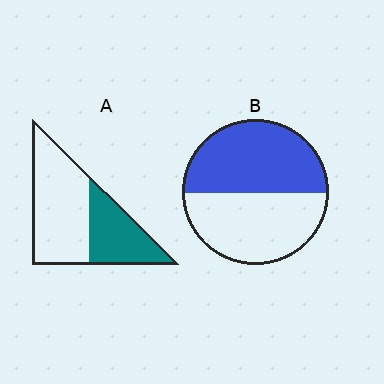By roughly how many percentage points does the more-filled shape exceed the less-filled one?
By roughly 15 percentage points (B over A).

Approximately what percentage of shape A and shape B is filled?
A is approximately 40% and B is approximately 50%.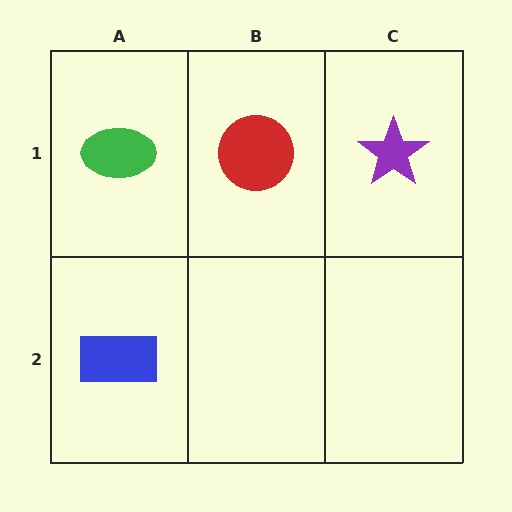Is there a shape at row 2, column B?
No, that cell is empty.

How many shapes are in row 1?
3 shapes.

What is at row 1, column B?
A red circle.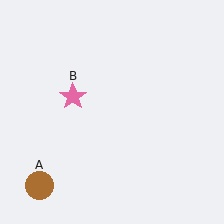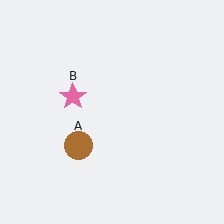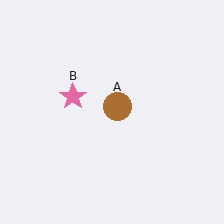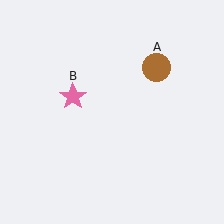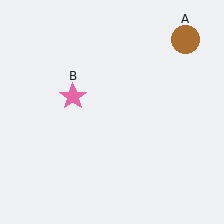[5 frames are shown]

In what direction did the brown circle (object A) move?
The brown circle (object A) moved up and to the right.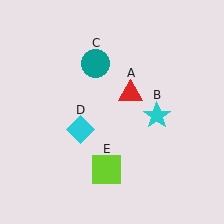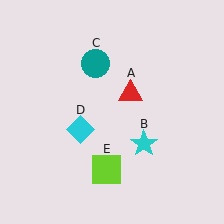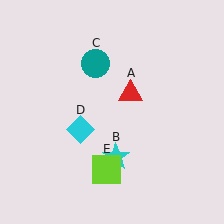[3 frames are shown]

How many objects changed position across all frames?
1 object changed position: cyan star (object B).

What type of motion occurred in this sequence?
The cyan star (object B) rotated clockwise around the center of the scene.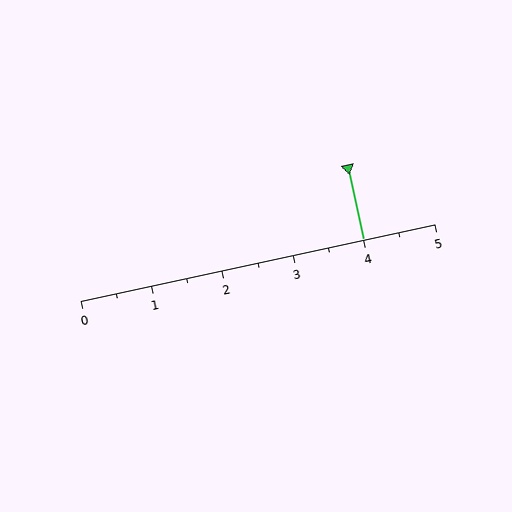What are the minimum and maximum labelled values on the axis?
The axis runs from 0 to 5.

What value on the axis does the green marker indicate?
The marker indicates approximately 4.